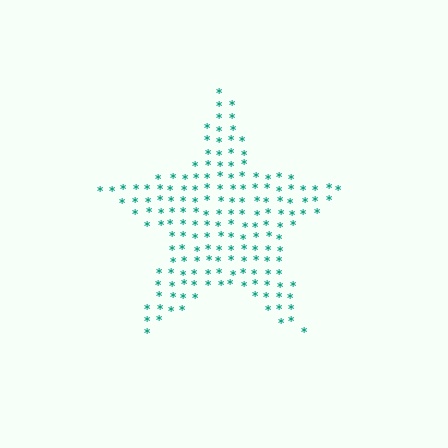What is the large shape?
The large shape is a star.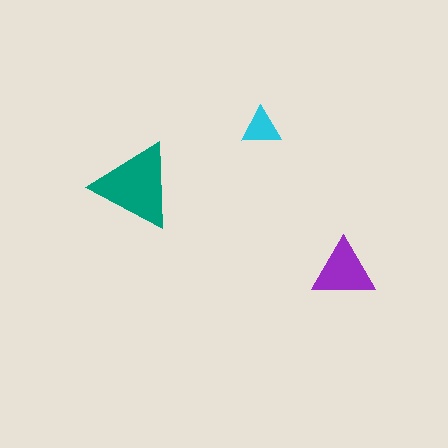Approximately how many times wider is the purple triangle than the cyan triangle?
About 1.5 times wider.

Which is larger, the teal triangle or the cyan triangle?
The teal one.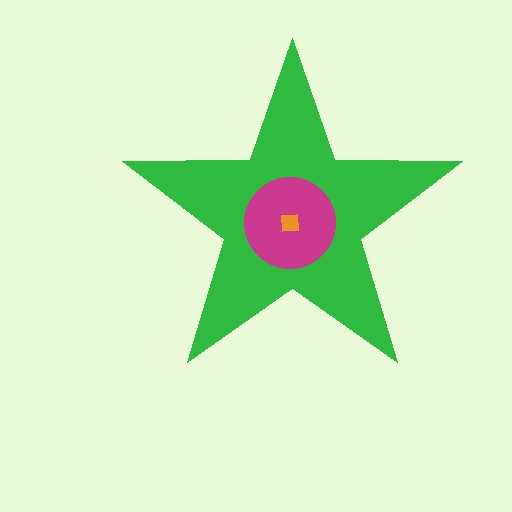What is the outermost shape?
The green star.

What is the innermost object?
The orange square.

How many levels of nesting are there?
3.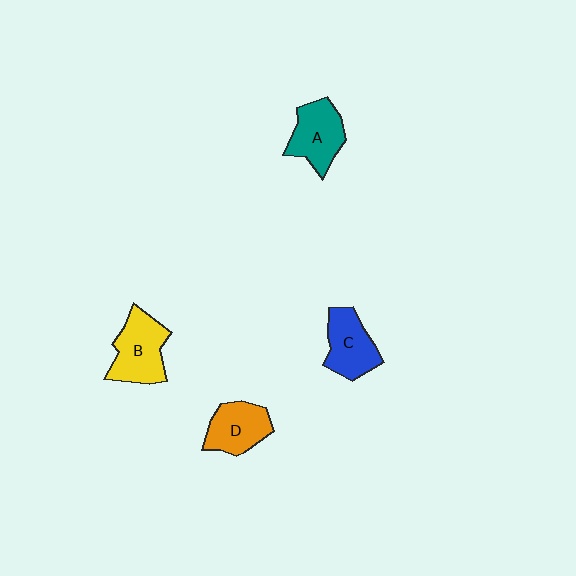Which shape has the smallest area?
Shape D (orange).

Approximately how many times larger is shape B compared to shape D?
Approximately 1.2 times.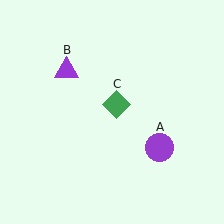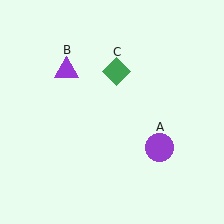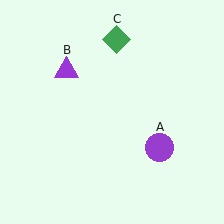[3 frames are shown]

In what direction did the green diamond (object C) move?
The green diamond (object C) moved up.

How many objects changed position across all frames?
1 object changed position: green diamond (object C).